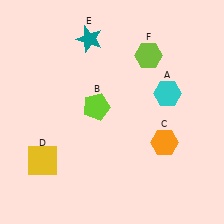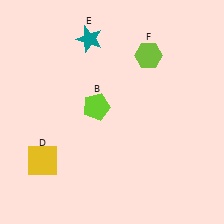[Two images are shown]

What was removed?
The cyan hexagon (A), the orange hexagon (C) were removed in Image 2.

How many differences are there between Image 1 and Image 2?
There are 2 differences between the two images.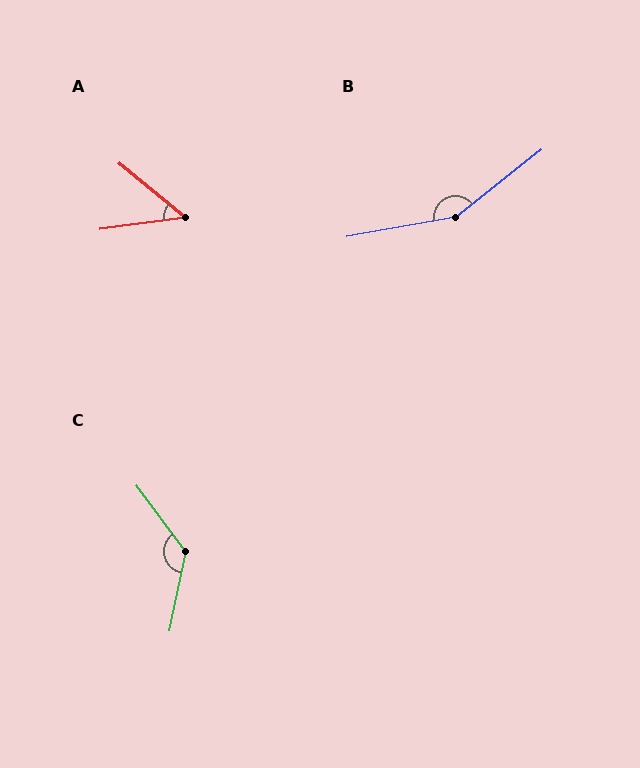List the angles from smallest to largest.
A (47°), C (132°), B (152°).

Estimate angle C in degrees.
Approximately 132 degrees.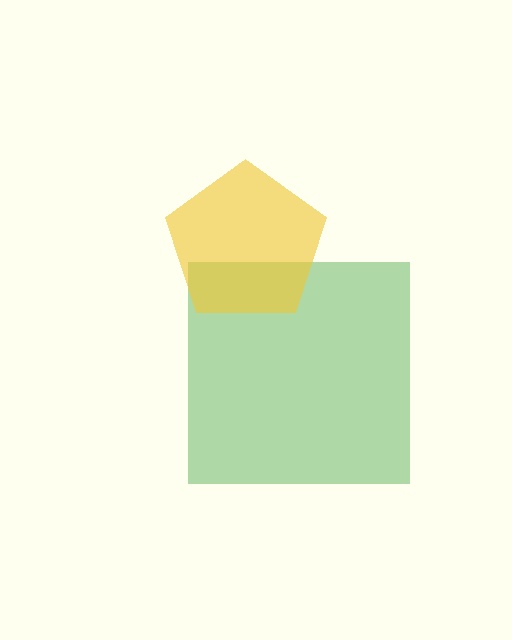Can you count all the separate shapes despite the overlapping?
Yes, there are 2 separate shapes.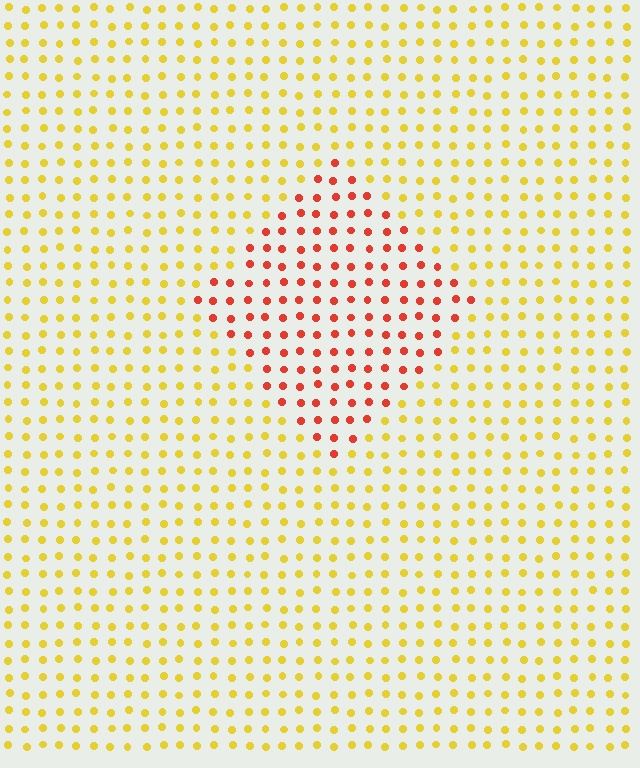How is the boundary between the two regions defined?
The boundary is defined purely by a slight shift in hue (about 50 degrees). Spacing, size, and orientation are identical on both sides.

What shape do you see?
I see a diamond.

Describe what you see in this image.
The image is filled with small yellow elements in a uniform arrangement. A diamond-shaped region is visible where the elements are tinted to a slightly different hue, forming a subtle color boundary.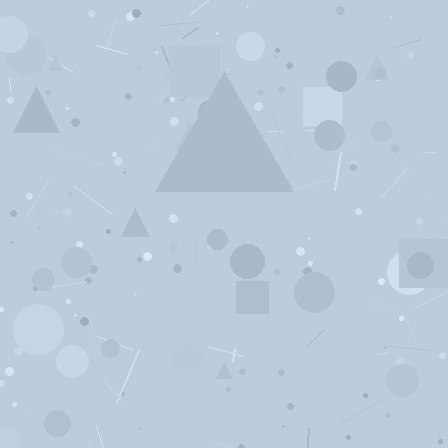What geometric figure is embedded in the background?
A triangle is embedded in the background.